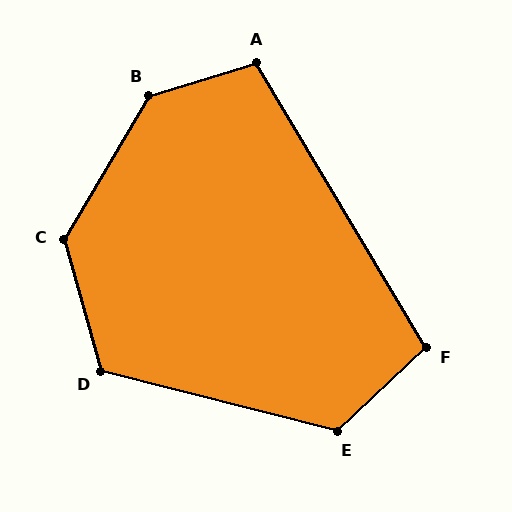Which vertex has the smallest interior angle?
F, at approximately 103 degrees.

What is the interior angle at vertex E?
Approximately 122 degrees (obtuse).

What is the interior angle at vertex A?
Approximately 104 degrees (obtuse).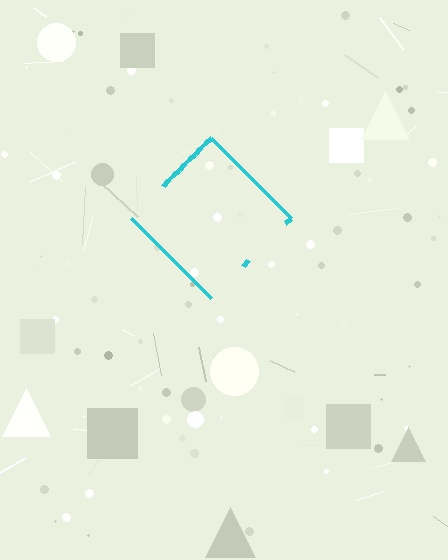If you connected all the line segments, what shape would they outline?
They would outline a diamond.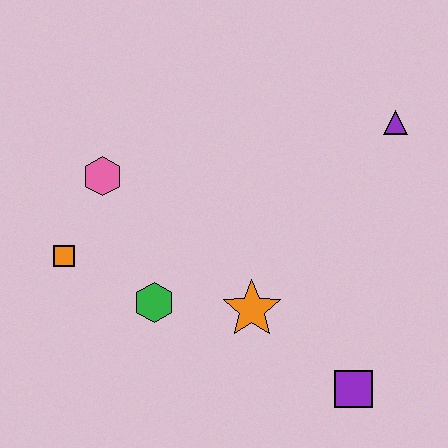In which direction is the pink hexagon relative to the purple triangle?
The pink hexagon is to the left of the purple triangle.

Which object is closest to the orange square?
The pink hexagon is closest to the orange square.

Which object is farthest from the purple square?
The pink hexagon is farthest from the purple square.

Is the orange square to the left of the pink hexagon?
Yes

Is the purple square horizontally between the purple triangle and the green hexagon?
Yes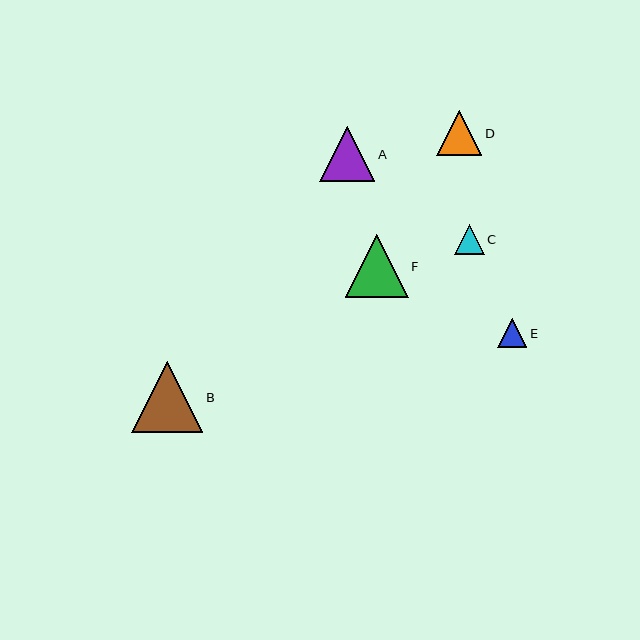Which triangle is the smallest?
Triangle E is the smallest with a size of approximately 29 pixels.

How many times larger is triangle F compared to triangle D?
Triangle F is approximately 1.4 times the size of triangle D.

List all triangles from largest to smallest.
From largest to smallest: B, F, A, D, C, E.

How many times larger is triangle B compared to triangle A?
Triangle B is approximately 1.3 times the size of triangle A.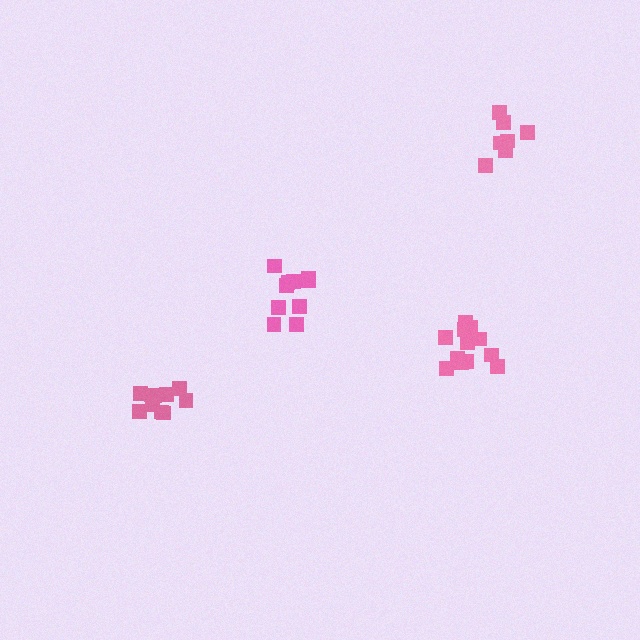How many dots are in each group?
Group 1: 10 dots, Group 2: 7 dots, Group 3: 12 dots, Group 4: 10 dots (39 total).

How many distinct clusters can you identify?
There are 4 distinct clusters.